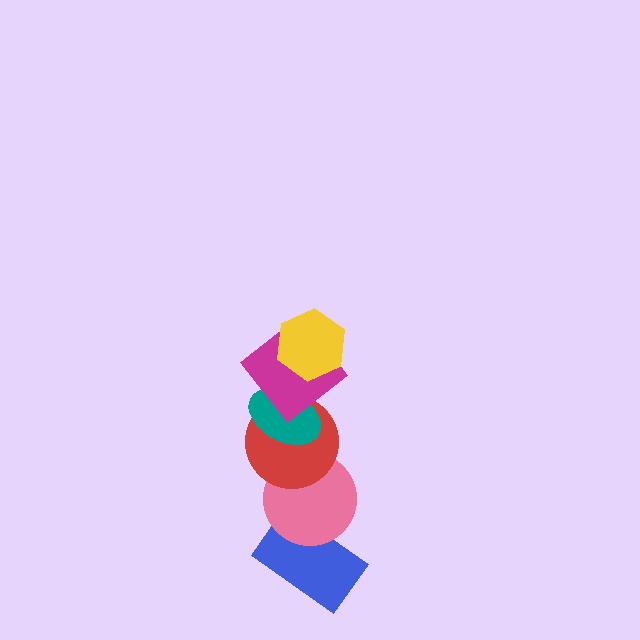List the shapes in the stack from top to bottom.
From top to bottom: the yellow hexagon, the magenta diamond, the teal ellipse, the red circle, the pink circle, the blue rectangle.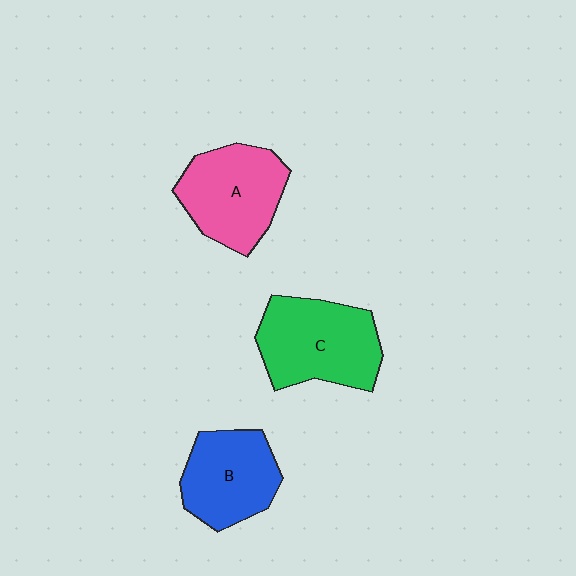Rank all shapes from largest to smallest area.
From largest to smallest: C (green), A (pink), B (blue).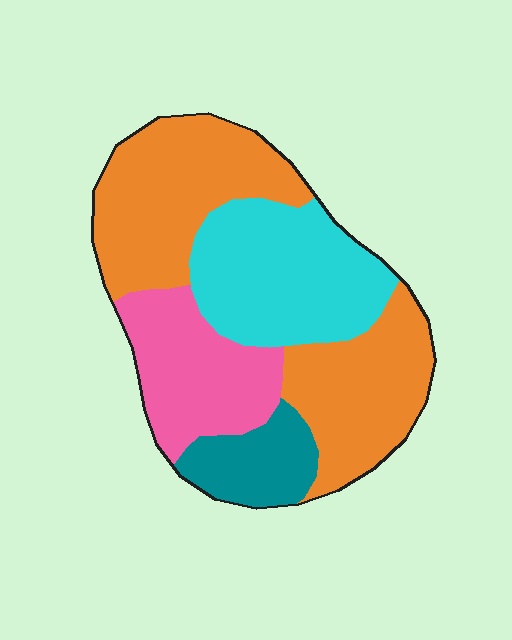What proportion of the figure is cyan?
Cyan takes up about one quarter (1/4) of the figure.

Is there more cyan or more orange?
Orange.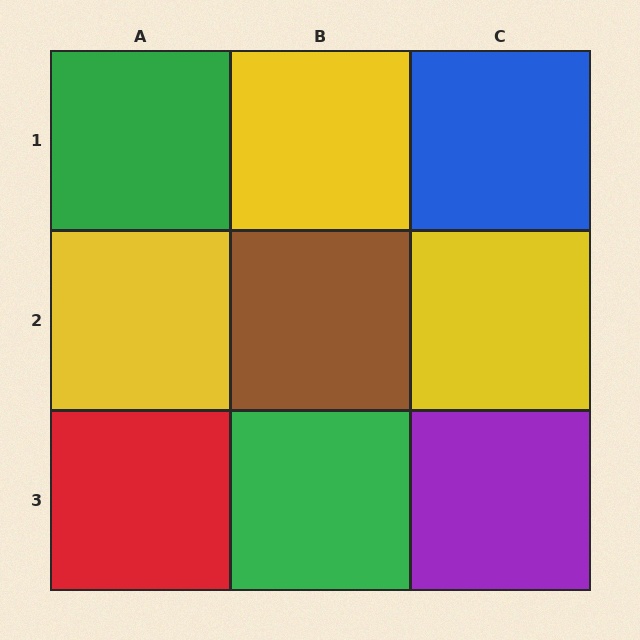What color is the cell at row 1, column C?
Blue.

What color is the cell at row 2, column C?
Yellow.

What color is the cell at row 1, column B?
Yellow.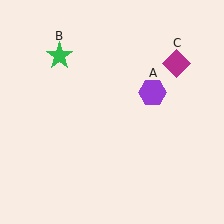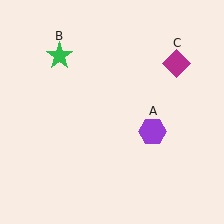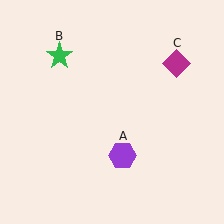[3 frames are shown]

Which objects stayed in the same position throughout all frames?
Green star (object B) and magenta diamond (object C) remained stationary.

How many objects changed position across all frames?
1 object changed position: purple hexagon (object A).